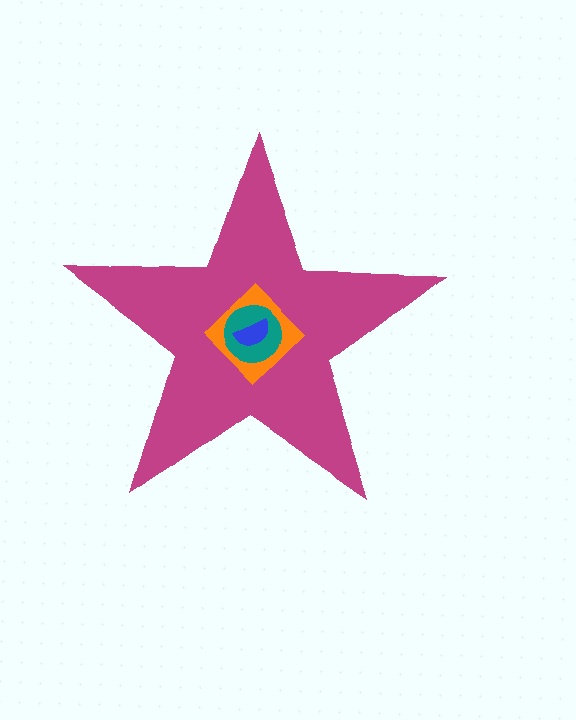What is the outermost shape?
The magenta star.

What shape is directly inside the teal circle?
The blue semicircle.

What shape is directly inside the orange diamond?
The teal circle.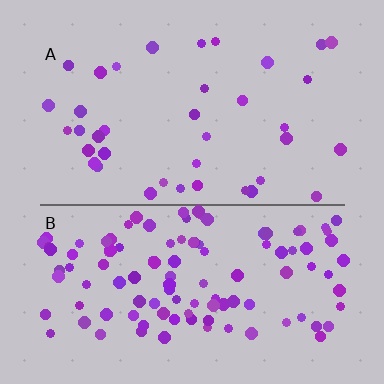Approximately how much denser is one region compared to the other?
Approximately 2.9× — region B over region A.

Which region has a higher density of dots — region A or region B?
B (the bottom).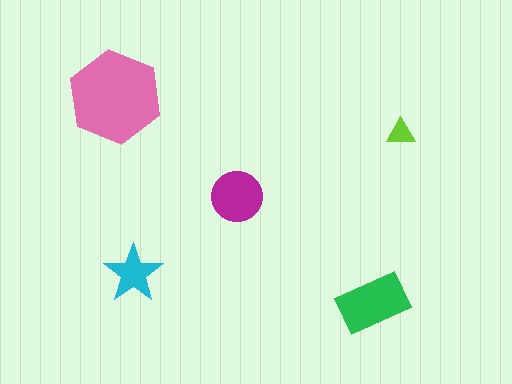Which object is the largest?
The pink hexagon.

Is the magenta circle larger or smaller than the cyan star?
Larger.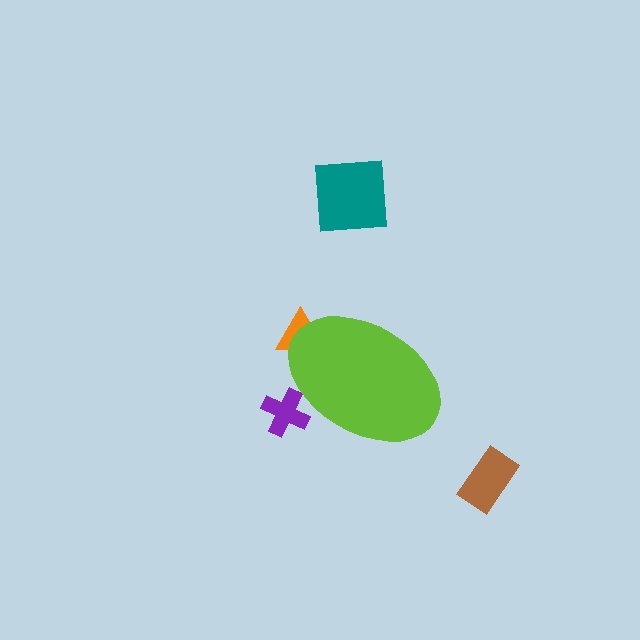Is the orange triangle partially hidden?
Yes, the orange triangle is partially hidden behind the lime ellipse.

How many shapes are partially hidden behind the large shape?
2 shapes are partially hidden.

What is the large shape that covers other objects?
A lime ellipse.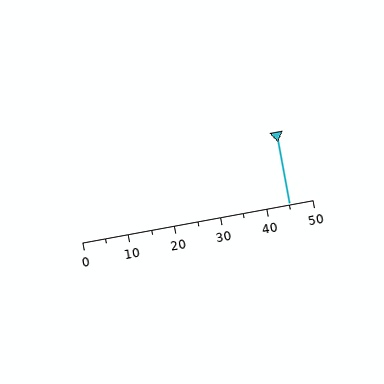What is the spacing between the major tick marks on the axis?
The major ticks are spaced 10 apart.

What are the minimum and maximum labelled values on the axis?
The axis runs from 0 to 50.